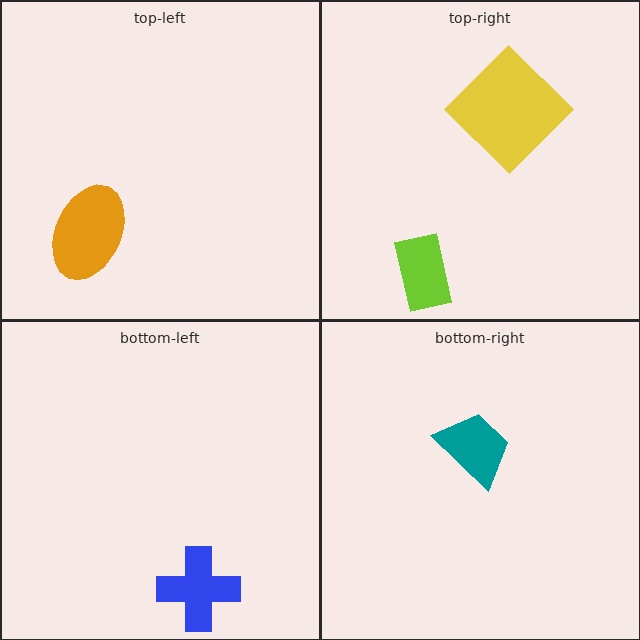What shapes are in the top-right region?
The lime rectangle, the yellow diamond.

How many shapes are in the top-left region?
1.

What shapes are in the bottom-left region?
The blue cross.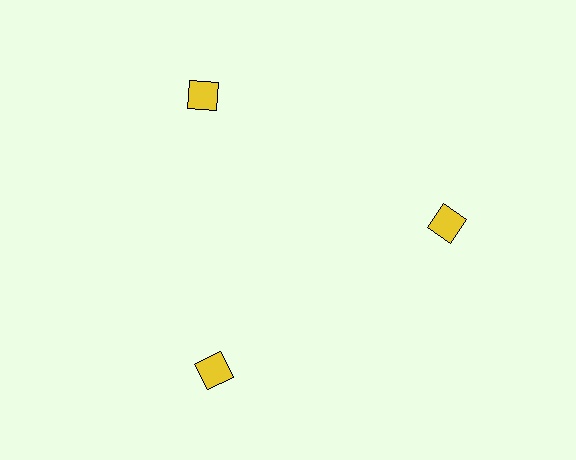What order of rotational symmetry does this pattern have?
This pattern has 3-fold rotational symmetry.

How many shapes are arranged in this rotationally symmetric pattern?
There are 3 shapes, arranged in 3 groups of 1.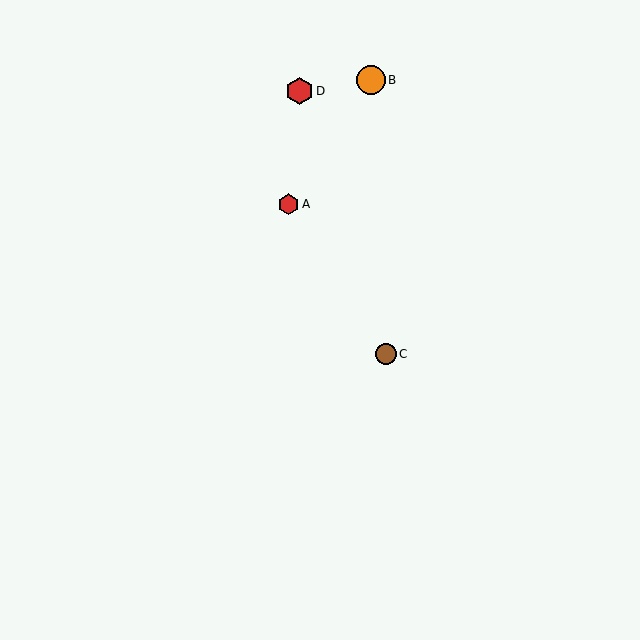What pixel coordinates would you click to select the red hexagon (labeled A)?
Click at (289, 204) to select the red hexagon A.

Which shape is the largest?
The orange circle (labeled B) is the largest.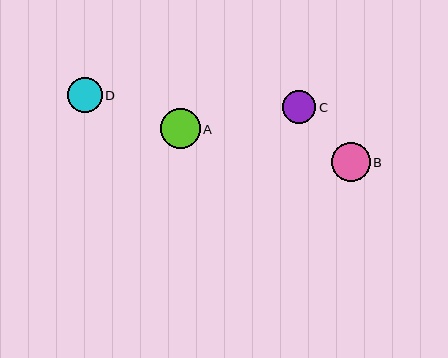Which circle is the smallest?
Circle C is the smallest with a size of approximately 34 pixels.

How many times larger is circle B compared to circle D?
Circle B is approximately 1.1 times the size of circle D.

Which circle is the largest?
Circle A is the largest with a size of approximately 40 pixels.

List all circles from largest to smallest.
From largest to smallest: A, B, D, C.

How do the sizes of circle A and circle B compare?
Circle A and circle B are approximately the same size.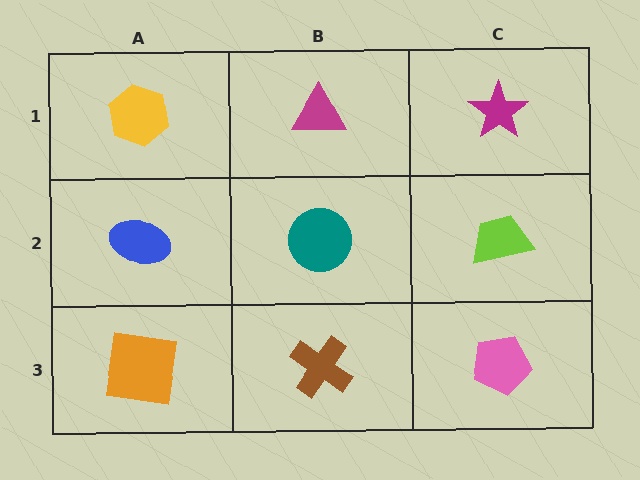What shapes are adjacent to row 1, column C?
A lime trapezoid (row 2, column C), a magenta triangle (row 1, column B).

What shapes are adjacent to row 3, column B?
A teal circle (row 2, column B), an orange square (row 3, column A), a pink pentagon (row 3, column C).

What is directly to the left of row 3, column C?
A brown cross.